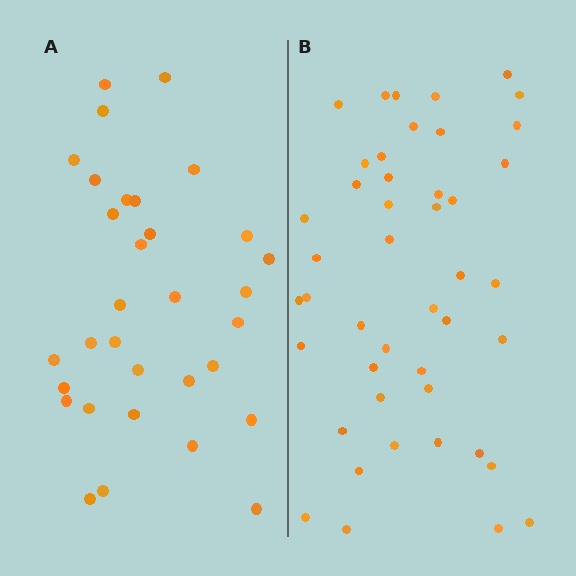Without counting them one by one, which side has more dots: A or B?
Region B (the right region) has more dots.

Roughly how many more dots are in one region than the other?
Region B has approximately 15 more dots than region A.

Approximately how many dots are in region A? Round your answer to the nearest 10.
About 30 dots. (The exact count is 32, which rounds to 30.)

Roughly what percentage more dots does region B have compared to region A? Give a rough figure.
About 40% more.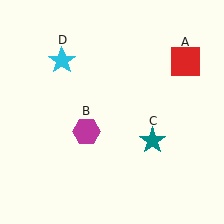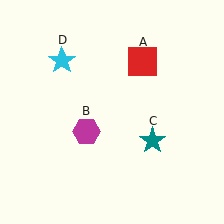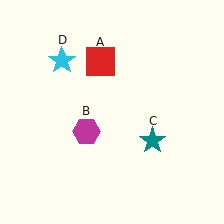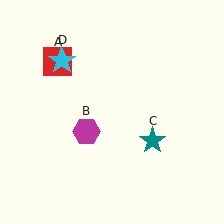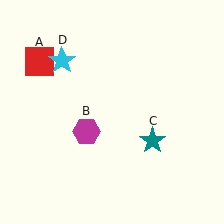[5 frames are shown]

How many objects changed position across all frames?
1 object changed position: red square (object A).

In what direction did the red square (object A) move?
The red square (object A) moved left.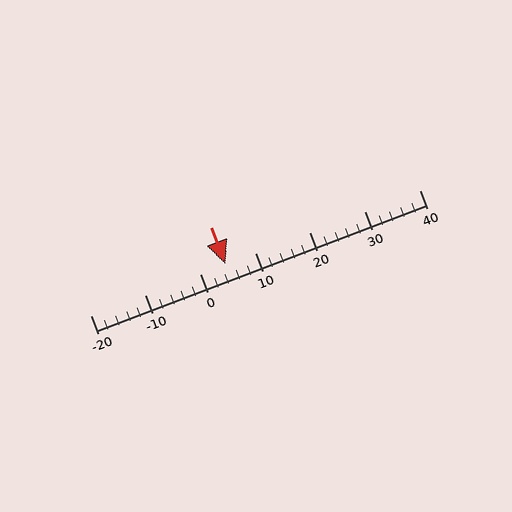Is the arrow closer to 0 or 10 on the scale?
The arrow is closer to 0.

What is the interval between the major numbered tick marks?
The major tick marks are spaced 10 units apart.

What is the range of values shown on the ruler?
The ruler shows values from -20 to 40.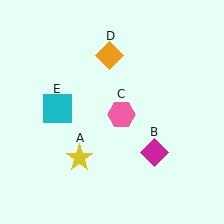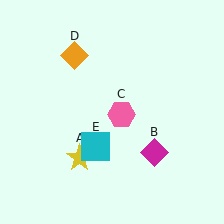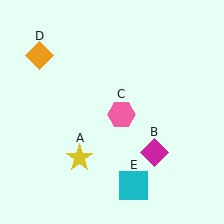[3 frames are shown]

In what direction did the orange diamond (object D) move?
The orange diamond (object D) moved left.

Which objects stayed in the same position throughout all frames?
Yellow star (object A) and magenta diamond (object B) and pink hexagon (object C) remained stationary.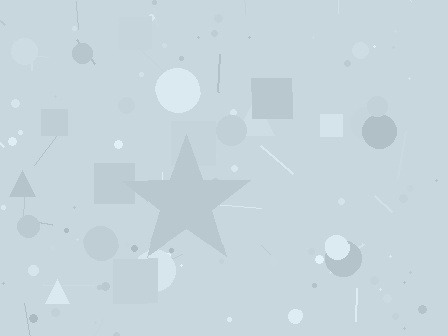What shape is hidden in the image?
A star is hidden in the image.